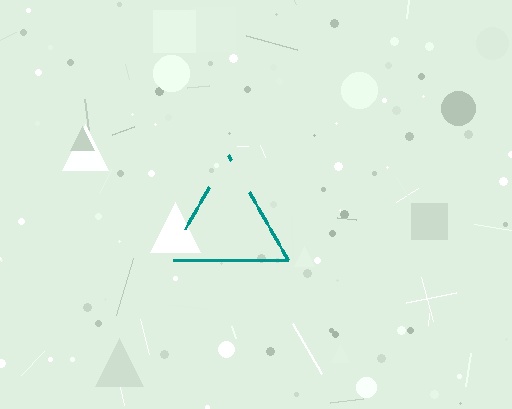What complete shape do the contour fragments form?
The contour fragments form a triangle.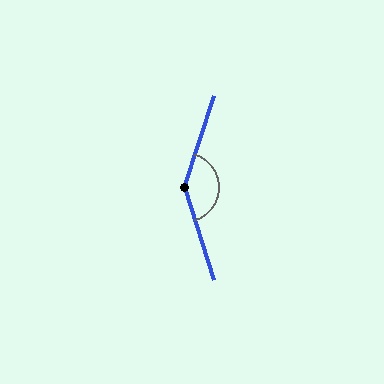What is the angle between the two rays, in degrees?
Approximately 145 degrees.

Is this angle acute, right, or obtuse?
It is obtuse.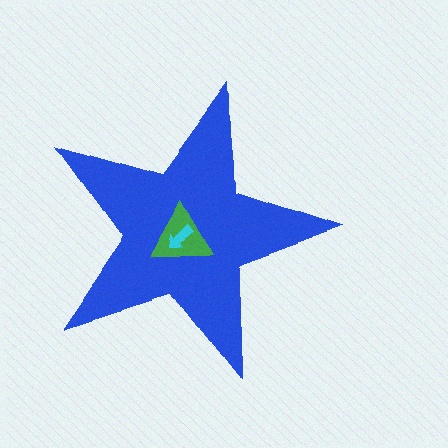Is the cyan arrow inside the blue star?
Yes.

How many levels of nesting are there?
3.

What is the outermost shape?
The blue star.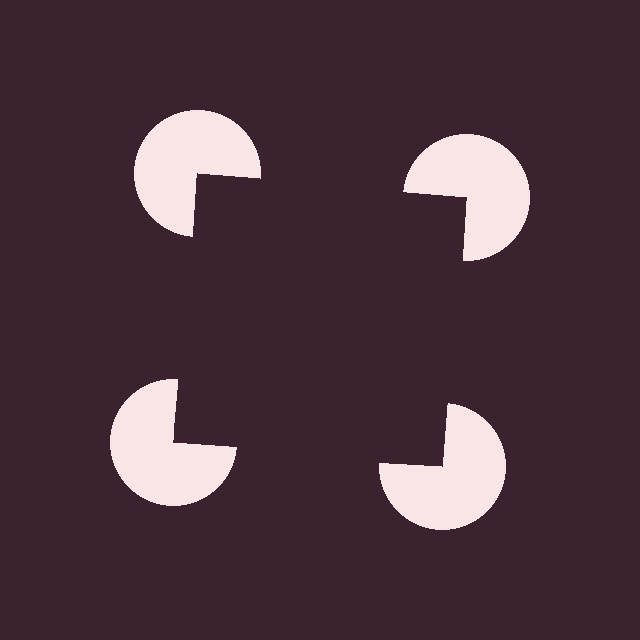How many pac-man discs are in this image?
There are 4 — one at each vertex of the illusory square.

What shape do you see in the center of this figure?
An illusory square — its edges are inferred from the aligned wedge cuts in the pac-man discs, not physically drawn.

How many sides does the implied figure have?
4 sides.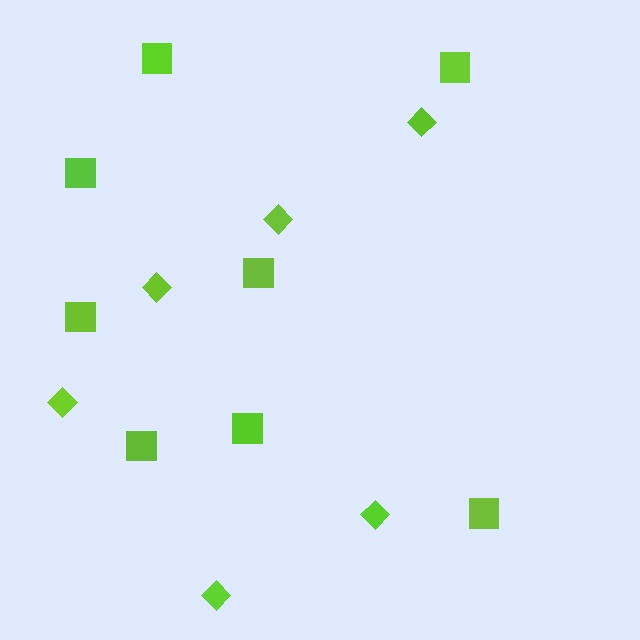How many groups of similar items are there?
There are 2 groups: one group of diamonds (6) and one group of squares (8).